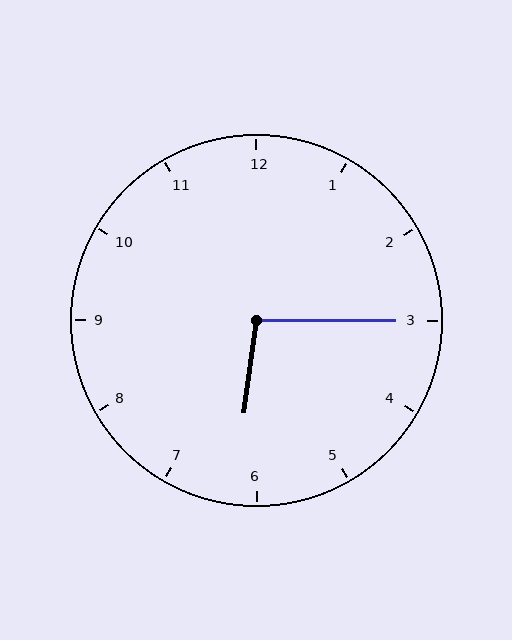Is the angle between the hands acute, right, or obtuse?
It is obtuse.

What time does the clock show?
6:15.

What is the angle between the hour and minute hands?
Approximately 98 degrees.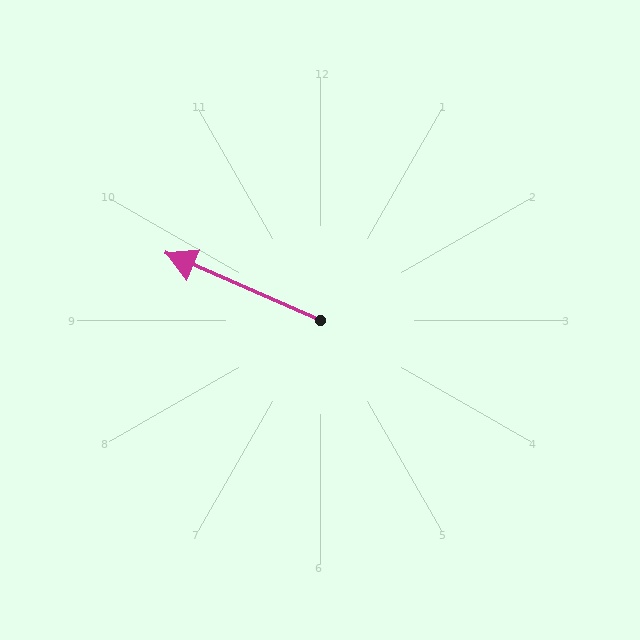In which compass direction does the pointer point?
Northwest.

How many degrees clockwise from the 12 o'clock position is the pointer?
Approximately 294 degrees.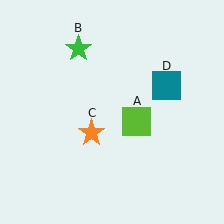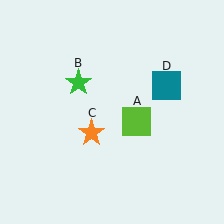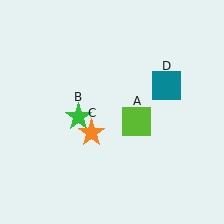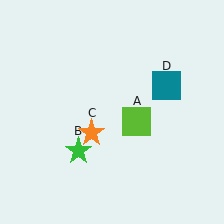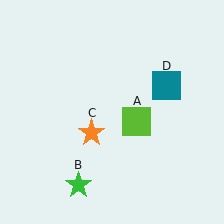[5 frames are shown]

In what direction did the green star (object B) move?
The green star (object B) moved down.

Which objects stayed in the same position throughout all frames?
Lime square (object A) and orange star (object C) and teal square (object D) remained stationary.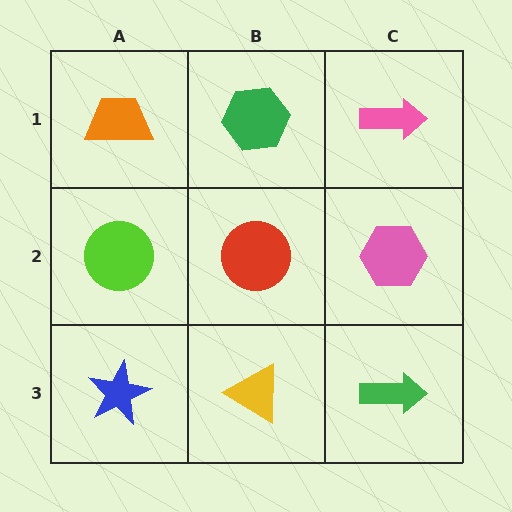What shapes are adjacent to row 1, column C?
A pink hexagon (row 2, column C), a green hexagon (row 1, column B).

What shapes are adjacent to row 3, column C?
A pink hexagon (row 2, column C), a yellow triangle (row 3, column B).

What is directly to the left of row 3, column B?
A blue star.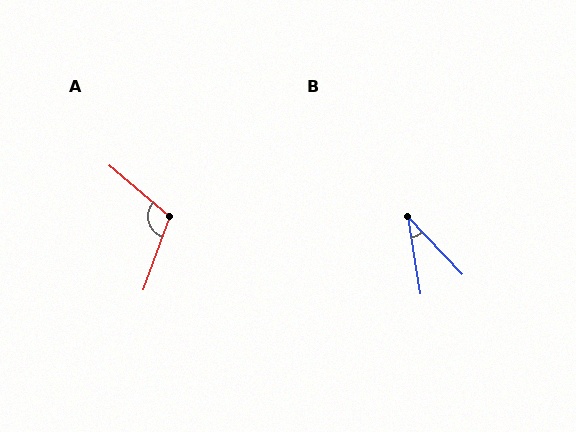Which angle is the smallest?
B, at approximately 35 degrees.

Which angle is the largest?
A, at approximately 111 degrees.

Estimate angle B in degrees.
Approximately 35 degrees.